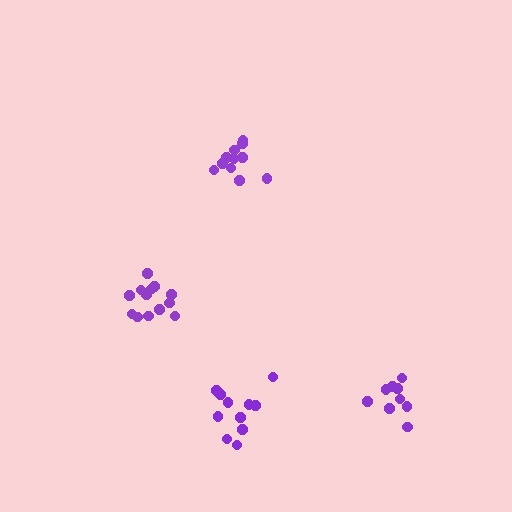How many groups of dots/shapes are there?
There are 4 groups.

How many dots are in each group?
Group 1: 11 dots, Group 2: 9 dots, Group 3: 13 dots, Group 4: 11 dots (44 total).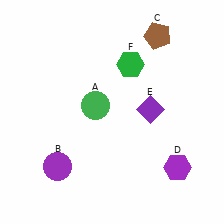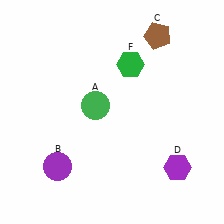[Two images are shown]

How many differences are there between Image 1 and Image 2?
There is 1 difference between the two images.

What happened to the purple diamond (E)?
The purple diamond (E) was removed in Image 2. It was in the top-right area of Image 1.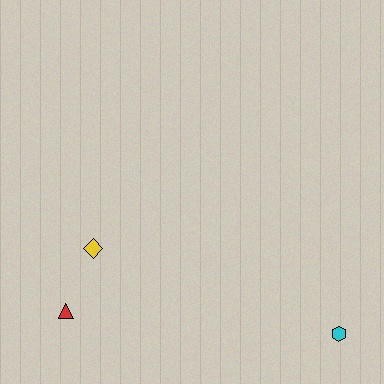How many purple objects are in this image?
There are no purple objects.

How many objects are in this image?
There are 3 objects.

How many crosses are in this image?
There are no crosses.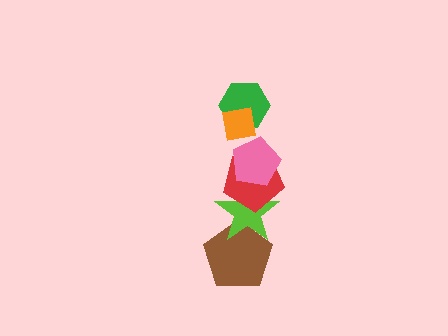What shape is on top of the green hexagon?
The orange square is on top of the green hexagon.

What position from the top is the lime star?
The lime star is 5th from the top.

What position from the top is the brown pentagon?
The brown pentagon is 6th from the top.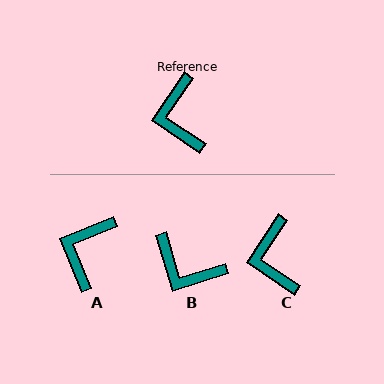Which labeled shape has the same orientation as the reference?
C.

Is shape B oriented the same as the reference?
No, it is off by about 51 degrees.